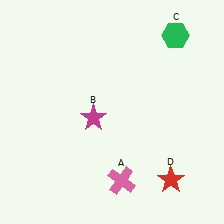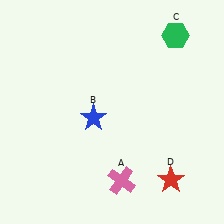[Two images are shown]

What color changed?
The star (B) changed from magenta in Image 1 to blue in Image 2.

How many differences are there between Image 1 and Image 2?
There is 1 difference between the two images.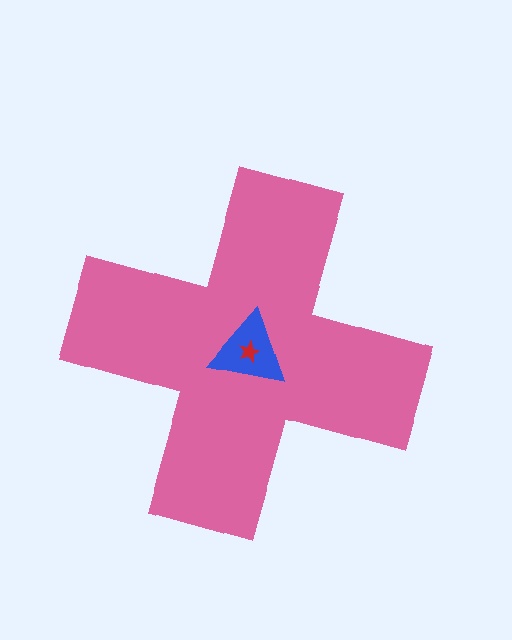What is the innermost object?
The red star.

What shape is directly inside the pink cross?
The blue triangle.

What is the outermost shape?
The pink cross.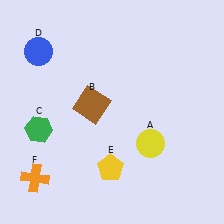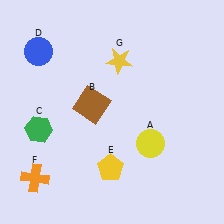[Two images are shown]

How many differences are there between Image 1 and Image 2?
There is 1 difference between the two images.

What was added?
A yellow star (G) was added in Image 2.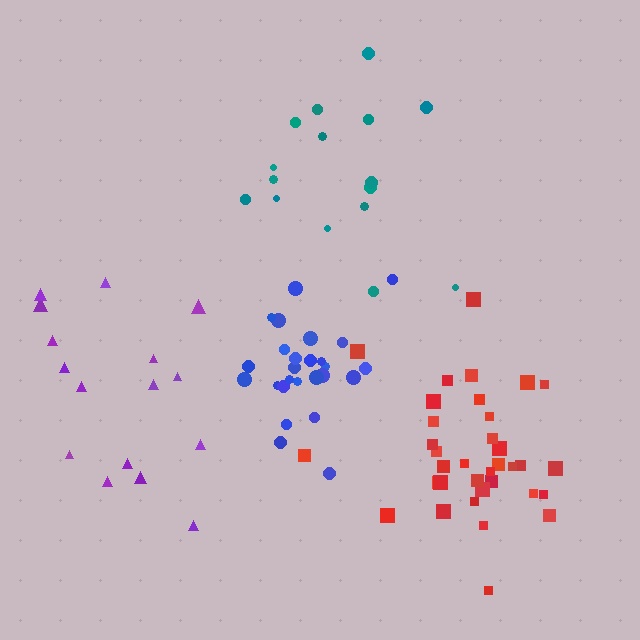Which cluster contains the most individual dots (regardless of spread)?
Red (35).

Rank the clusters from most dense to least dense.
red, blue, teal, purple.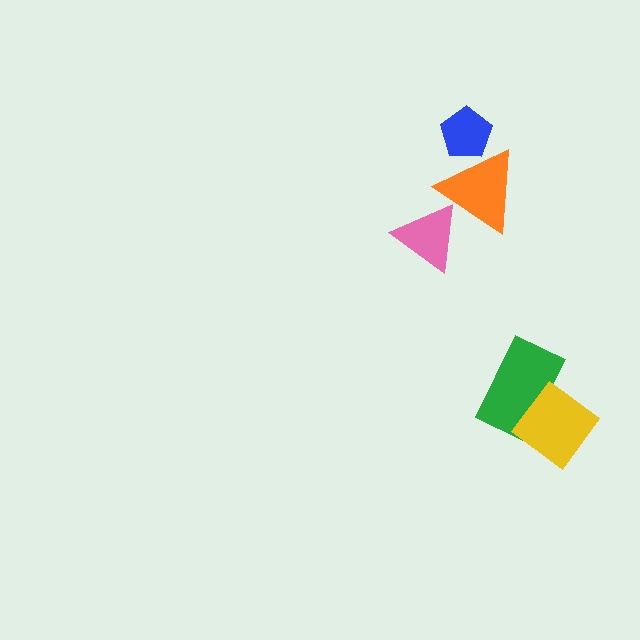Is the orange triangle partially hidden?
No, no other shape covers it.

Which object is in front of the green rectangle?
The yellow diamond is in front of the green rectangle.